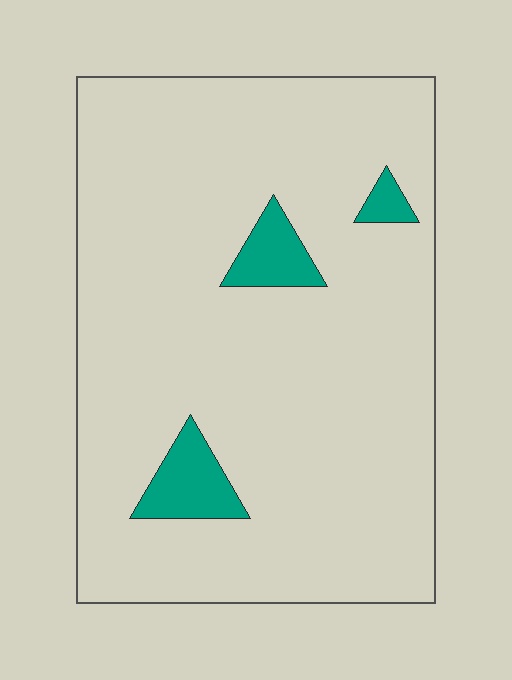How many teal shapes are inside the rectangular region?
3.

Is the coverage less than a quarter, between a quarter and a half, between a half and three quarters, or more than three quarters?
Less than a quarter.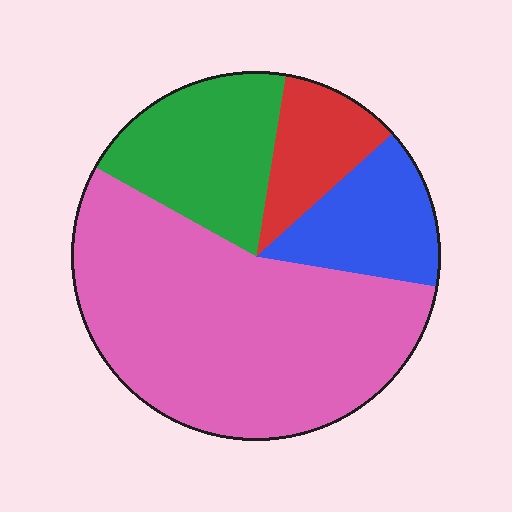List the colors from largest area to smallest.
From largest to smallest: pink, green, blue, red.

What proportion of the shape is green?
Green covers around 20% of the shape.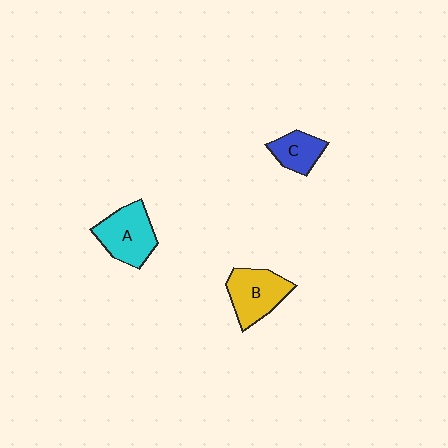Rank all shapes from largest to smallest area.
From largest to smallest: A (cyan), B (yellow), C (blue).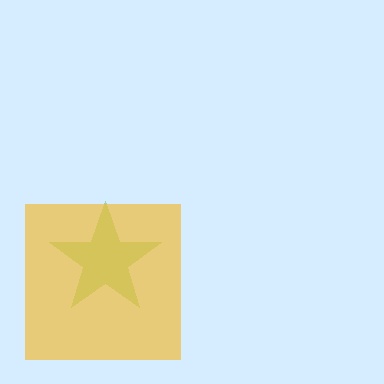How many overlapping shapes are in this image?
There are 2 overlapping shapes in the image.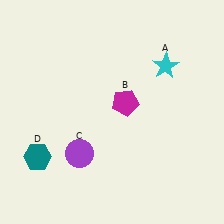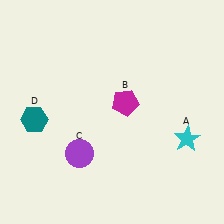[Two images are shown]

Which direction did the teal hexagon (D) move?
The teal hexagon (D) moved up.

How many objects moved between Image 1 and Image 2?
2 objects moved between the two images.